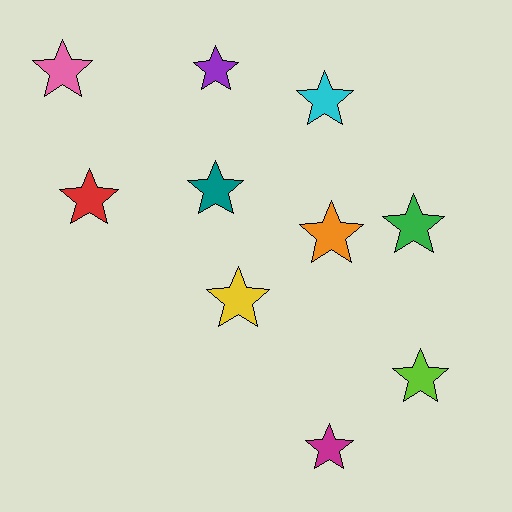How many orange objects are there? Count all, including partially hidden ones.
There is 1 orange object.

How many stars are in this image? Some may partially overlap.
There are 10 stars.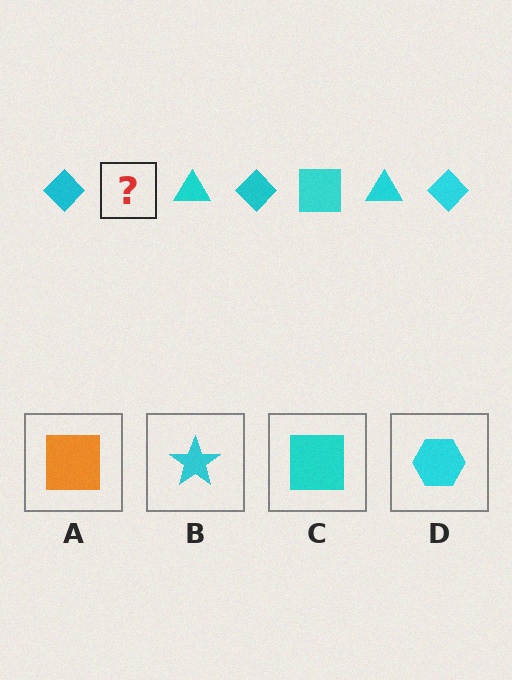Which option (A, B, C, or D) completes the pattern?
C.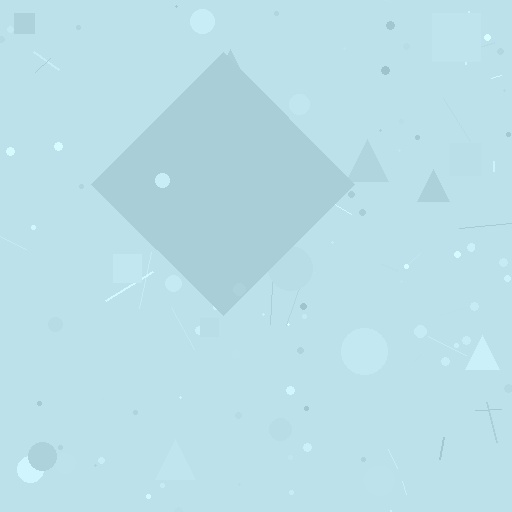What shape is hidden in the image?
A diamond is hidden in the image.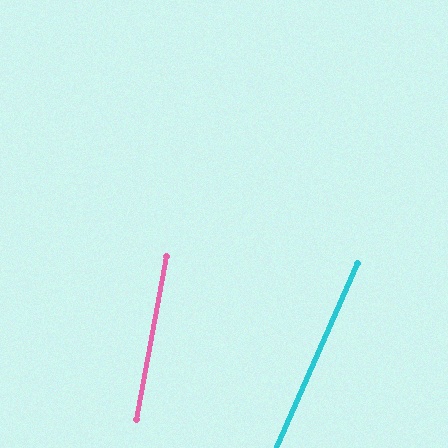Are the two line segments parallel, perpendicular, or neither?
Neither parallel nor perpendicular — they differ by about 13°.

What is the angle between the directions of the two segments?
Approximately 13 degrees.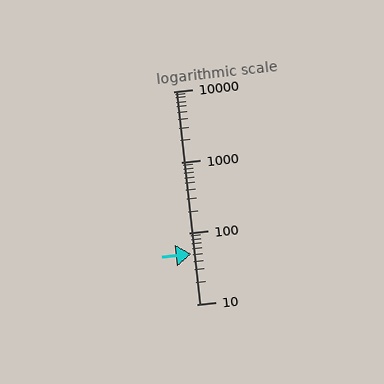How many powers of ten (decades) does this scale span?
The scale spans 3 decades, from 10 to 10000.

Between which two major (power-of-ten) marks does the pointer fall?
The pointer is between 10 and 100.